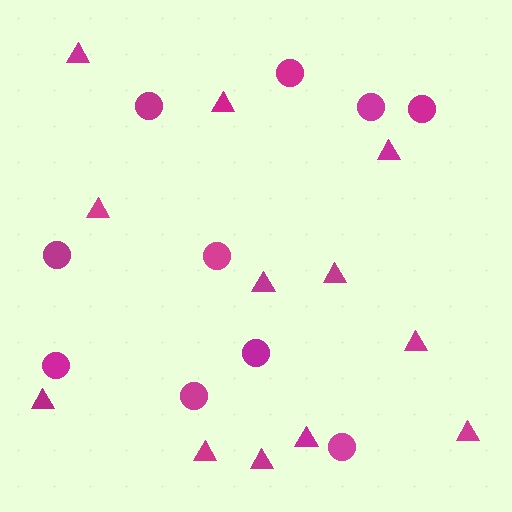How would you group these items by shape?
There are 2 groups: one group of circles (10) and one group of triangles (12).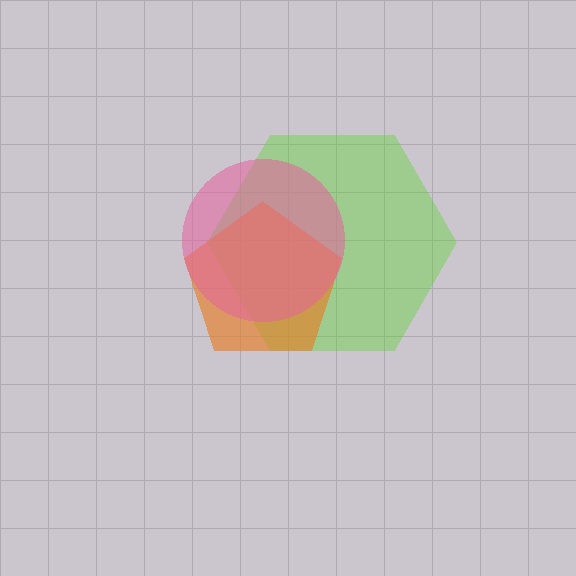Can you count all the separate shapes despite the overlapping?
Yes, there are 3 separate shapes.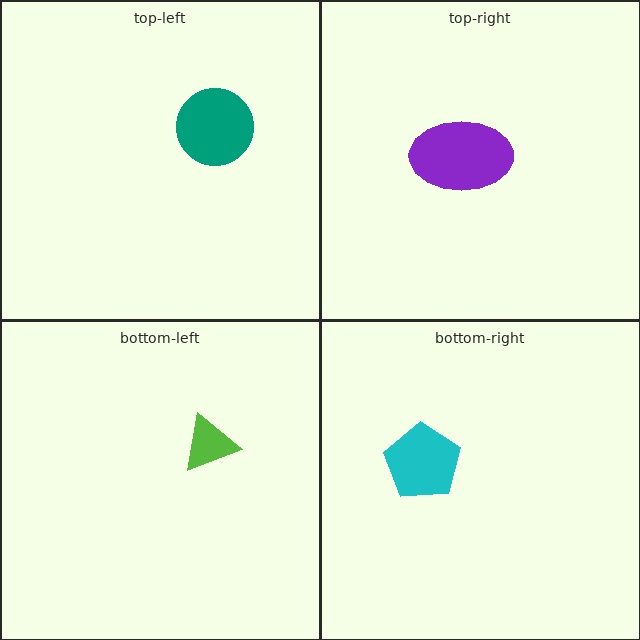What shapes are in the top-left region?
The teal circle.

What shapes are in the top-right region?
The purple ellipse.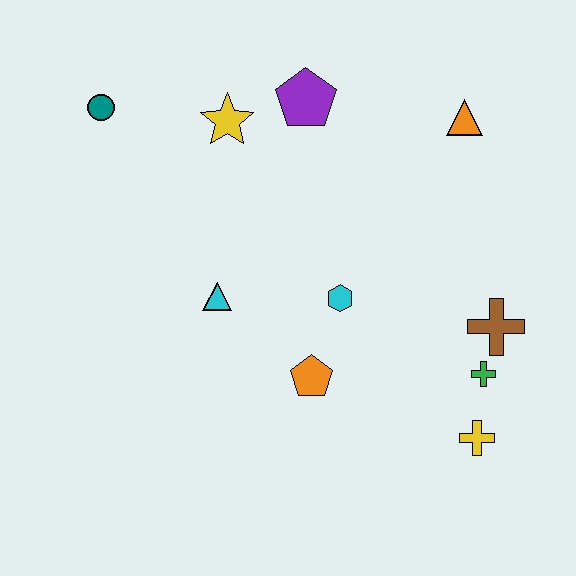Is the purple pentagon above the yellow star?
Yes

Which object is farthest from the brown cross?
The teal circle is farthest from the brown cross.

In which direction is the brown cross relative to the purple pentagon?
The brown cross is below the purple pentagon.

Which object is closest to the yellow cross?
The green cross is closest to the yellow cross.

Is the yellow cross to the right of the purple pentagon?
Yes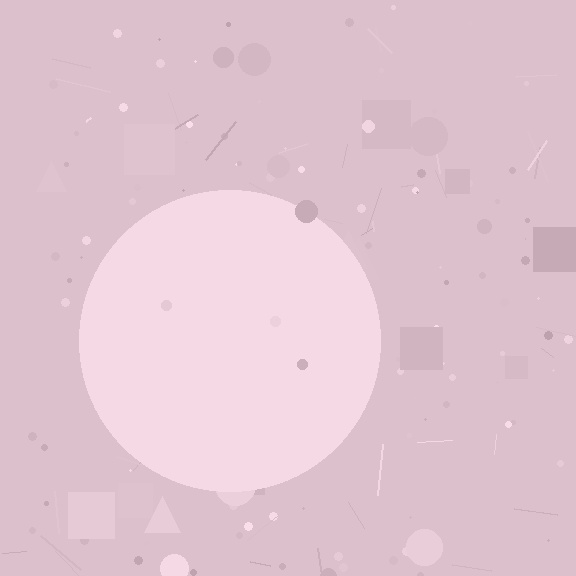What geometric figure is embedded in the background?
A circle is embedded in the background.